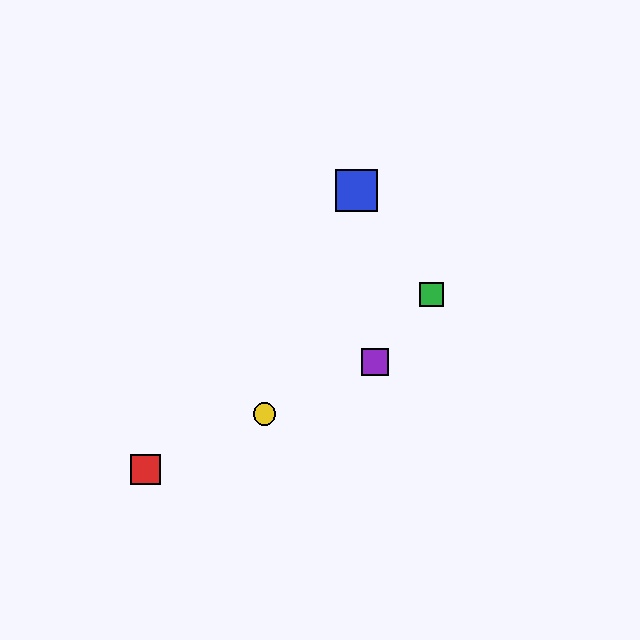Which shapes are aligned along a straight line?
The red square, the yellow circle, the purple square are aligned along a straight line.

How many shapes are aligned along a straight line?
3 shapes (the red square, the yellow circle, the purple square) are aligned along a straight line.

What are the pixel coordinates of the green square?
The green square is at (431, 295).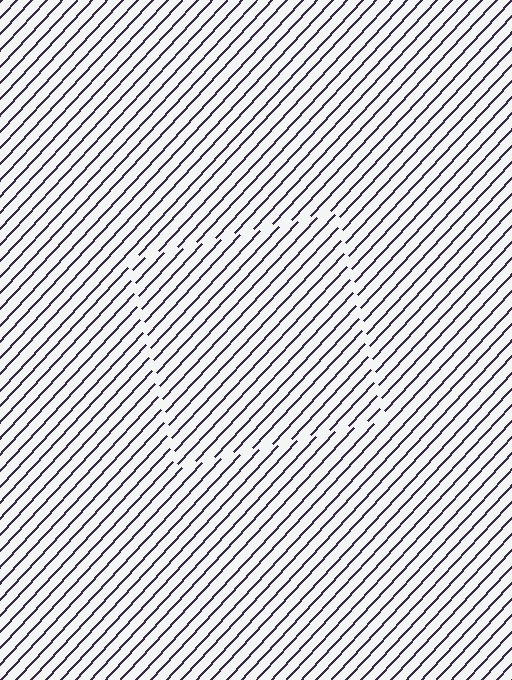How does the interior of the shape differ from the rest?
The interior of the shape contains the same grating, shifted by half a period — the contour is defined by the phase discontinuity where line-ends from the inner and outer gratings abut.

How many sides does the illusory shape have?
4 sides — the line-ends trace a square.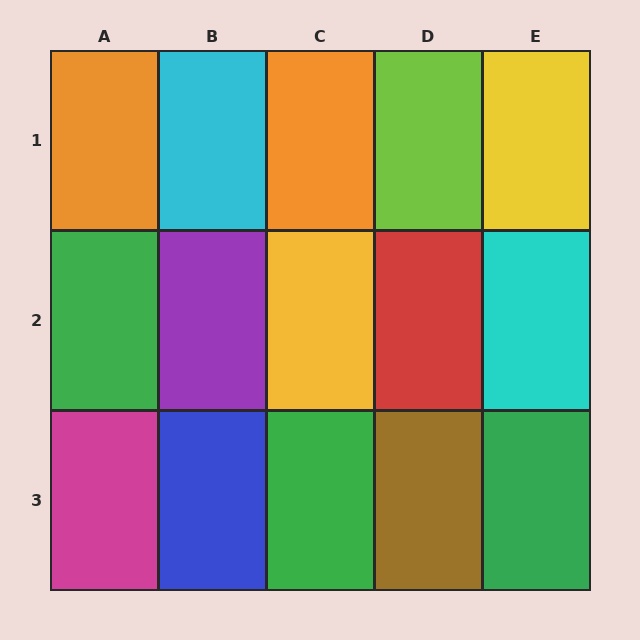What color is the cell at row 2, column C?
Yellow.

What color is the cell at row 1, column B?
Cyan.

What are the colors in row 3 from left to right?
Magenta, blue, green, brown, green.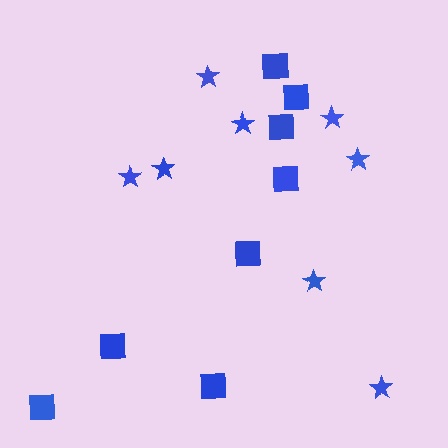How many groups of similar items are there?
There are 2 groups: one group of squares (8) and one group of stars (8).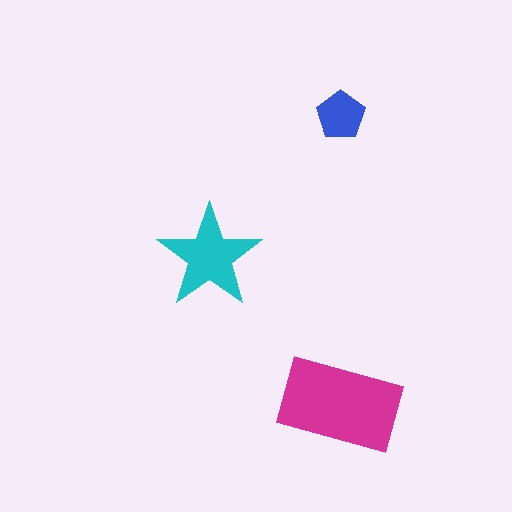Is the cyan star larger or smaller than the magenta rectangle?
Smaller.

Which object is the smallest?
The blue pentagon.